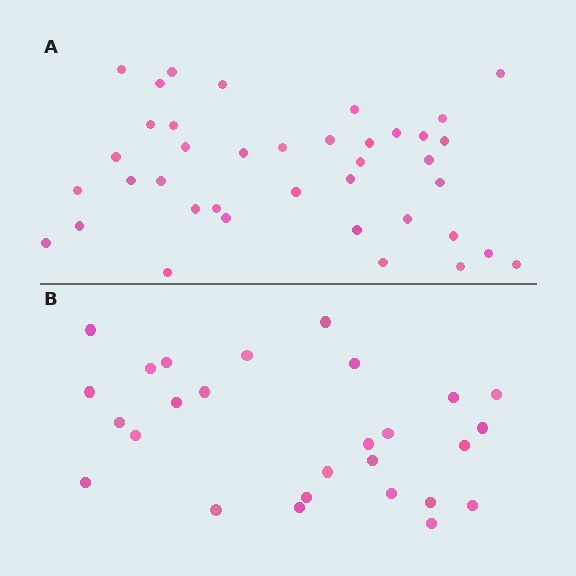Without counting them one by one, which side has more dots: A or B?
Region A (the top region) has more dots.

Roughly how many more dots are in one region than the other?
Region A has roughly 12 or so more dots than region B.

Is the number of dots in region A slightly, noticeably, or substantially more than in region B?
Region A has noticeably more, but not dramatically so. The ratio is roughly 1.4 to 1.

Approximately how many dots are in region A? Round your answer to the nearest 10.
About 40 dots. (The exact count is 39, which rounds to 40.)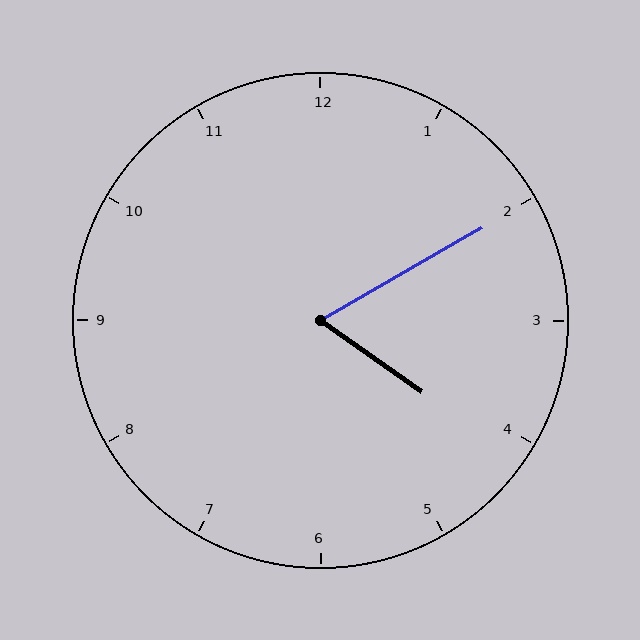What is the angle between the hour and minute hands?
Approximately 65 degrees.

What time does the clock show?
4:10.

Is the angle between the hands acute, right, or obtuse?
It is acute.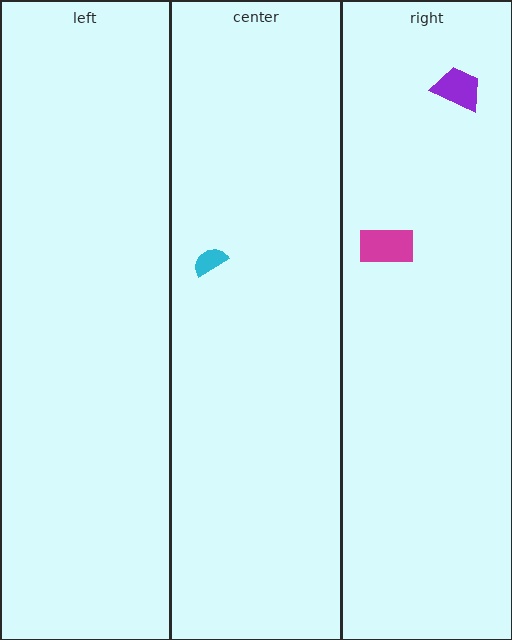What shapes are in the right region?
The magenta rectangle, the purple trapezoid.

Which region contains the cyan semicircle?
The center region.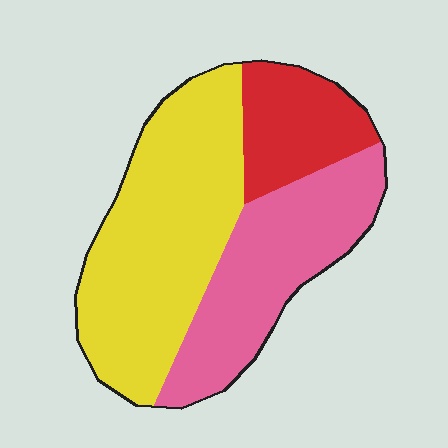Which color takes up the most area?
Yellow, at roughly 50%.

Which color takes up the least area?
Red, at roughly 20%.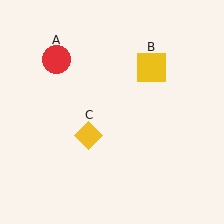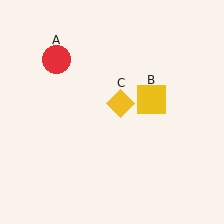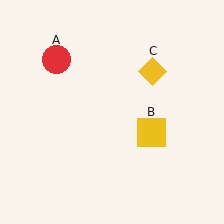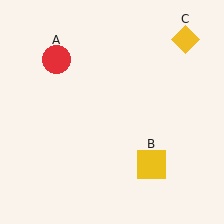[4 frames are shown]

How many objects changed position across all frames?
2 objects changed position: yellow square (object B), yellow diamond (object C).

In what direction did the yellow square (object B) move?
The yellow square (object B) moved down.